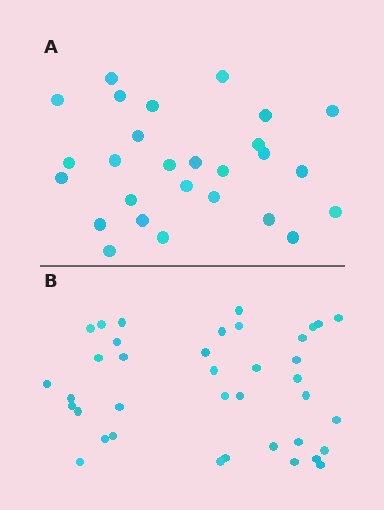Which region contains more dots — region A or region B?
Region B (the bottom region) has more dots.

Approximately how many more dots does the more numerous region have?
Region B has roughly 12 or so more dots than region A.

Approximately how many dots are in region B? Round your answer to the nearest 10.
About 40 dots. (The exact count is 38, which rounds to 40.)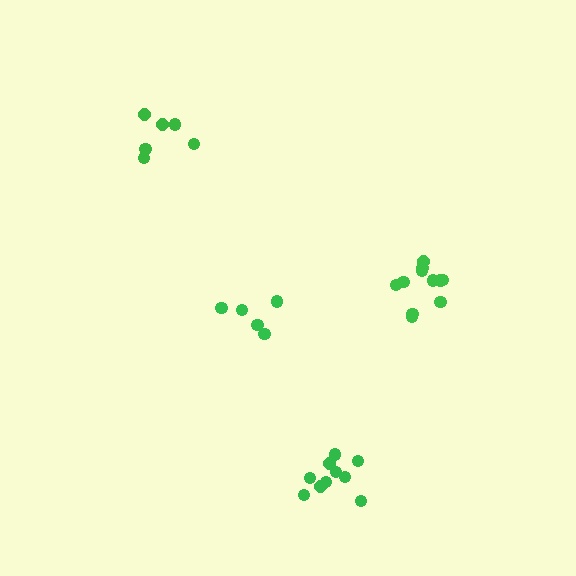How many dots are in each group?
Group 1: 10 dots, Group 2: 5 dots, Group 3: 11 dots, Group 4: 6 dots (32 total).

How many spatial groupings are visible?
There are 4 spatial groupings.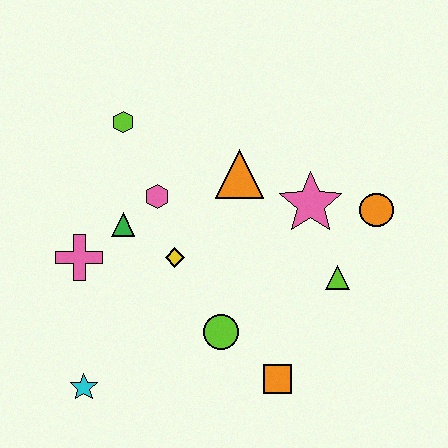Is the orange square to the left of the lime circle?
No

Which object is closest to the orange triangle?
The pink star is closest to the orange triangle.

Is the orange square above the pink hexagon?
No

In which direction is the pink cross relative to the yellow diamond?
The pink cross is to the left of the yellow diamond.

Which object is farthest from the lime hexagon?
The orange square is farthest from the lime hexagon.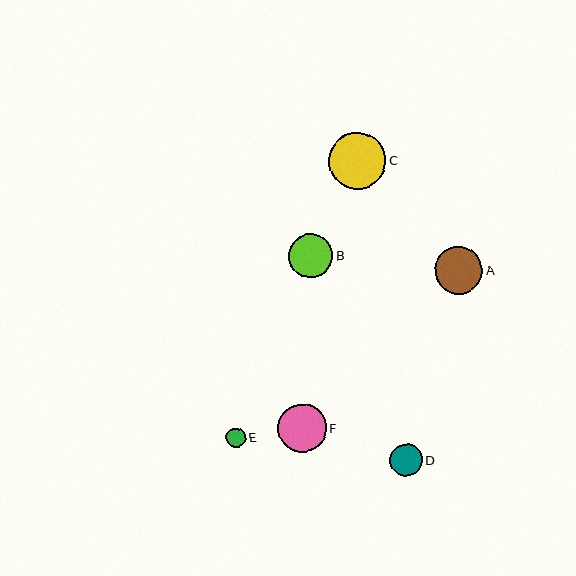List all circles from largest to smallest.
From largest to smallest: C, F, A, B, D, E.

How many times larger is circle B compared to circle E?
Circle B is approximately 2.3 times the size of circle E.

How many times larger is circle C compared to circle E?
Circle C is approximately 3.0 times the size of circle E.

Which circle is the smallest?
Circle E is the smallest with a size of approximately 19 pixels.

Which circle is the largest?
Circle C is the largest with a size of approximately 57 pixels.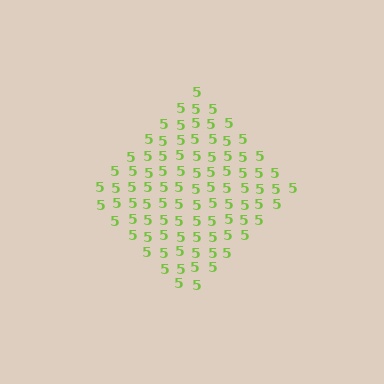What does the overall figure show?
The overall figure shows a diamond.